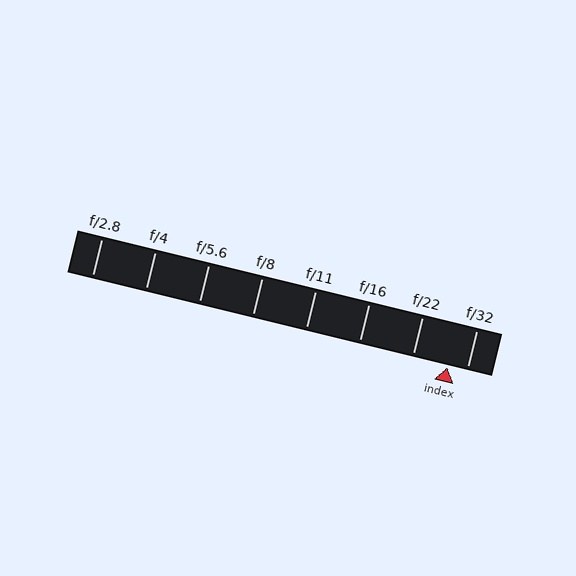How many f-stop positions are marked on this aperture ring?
There are 8 f-stop positions marked.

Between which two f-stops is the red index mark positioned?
The index mark is between f/22 and f/32.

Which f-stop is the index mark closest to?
The index mark is closest to f/32.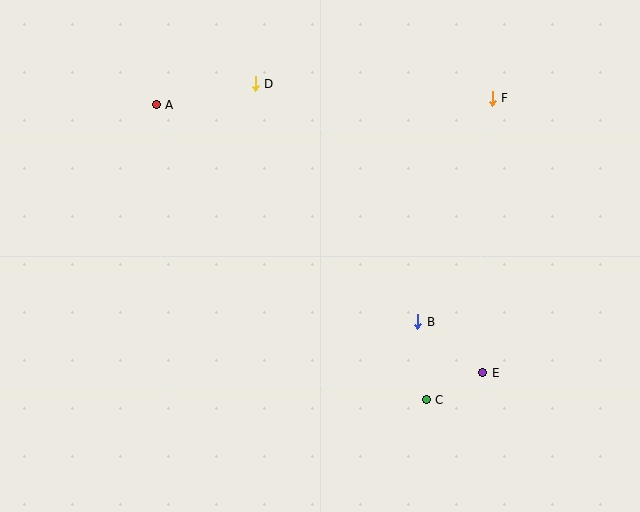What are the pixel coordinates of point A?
Point A is at (156, 105).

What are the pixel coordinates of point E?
Point E is at (483, 373).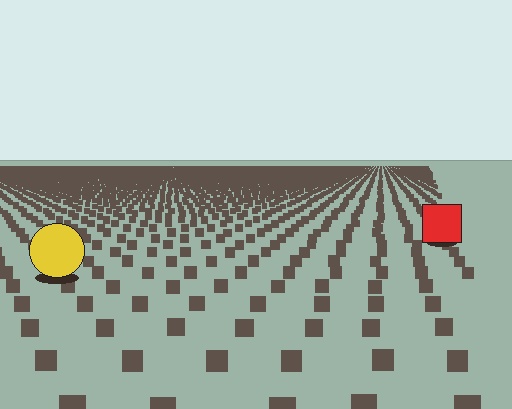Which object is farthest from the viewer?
The red square is farthest from the viewer. It appears smaller and the ground texture around it is denser.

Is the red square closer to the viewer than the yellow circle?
No. The yellow circle is closer — you can tell from the texture gradient: the ground texture is coarser near it.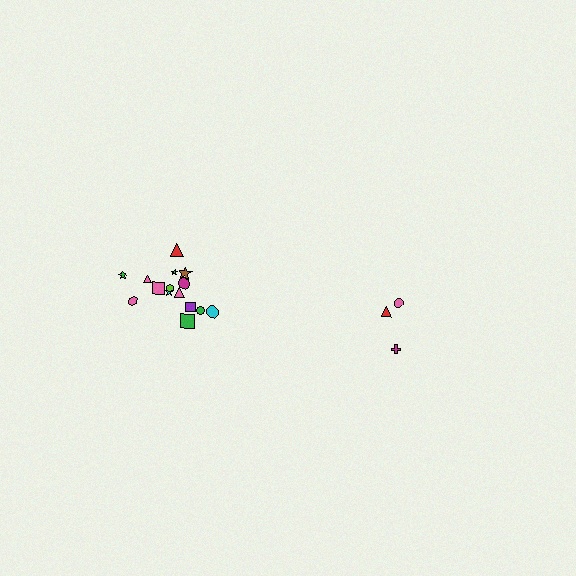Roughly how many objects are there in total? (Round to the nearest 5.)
Roughly 20 objects in total.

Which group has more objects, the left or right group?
The left group.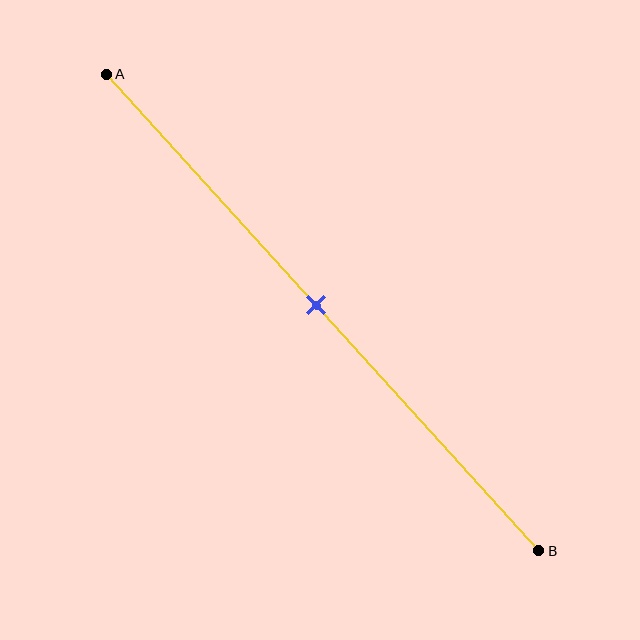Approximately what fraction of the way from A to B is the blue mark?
The blue mark is approximately 50% of the way from A to B.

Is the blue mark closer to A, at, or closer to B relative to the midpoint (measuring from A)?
The blue mark is approximately at the midpoint of segment AB.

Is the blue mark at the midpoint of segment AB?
Yes, the mark is approximately at the midpoint.